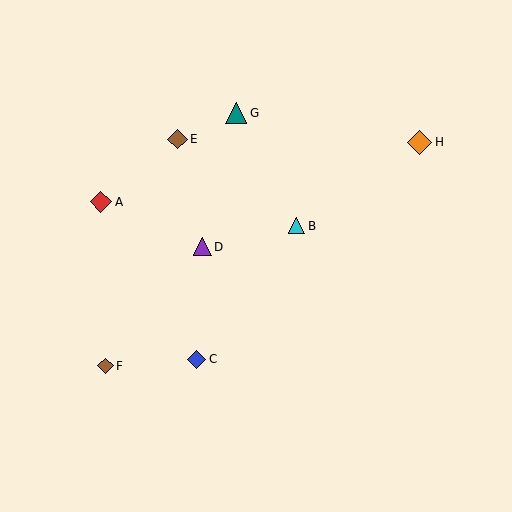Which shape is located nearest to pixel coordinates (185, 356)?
The blue diamond (labeled C) at (196, 359) is nearest to that location.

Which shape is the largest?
The orange diamond (labeled H) is the largest.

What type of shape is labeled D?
Shape D is a purple triangle.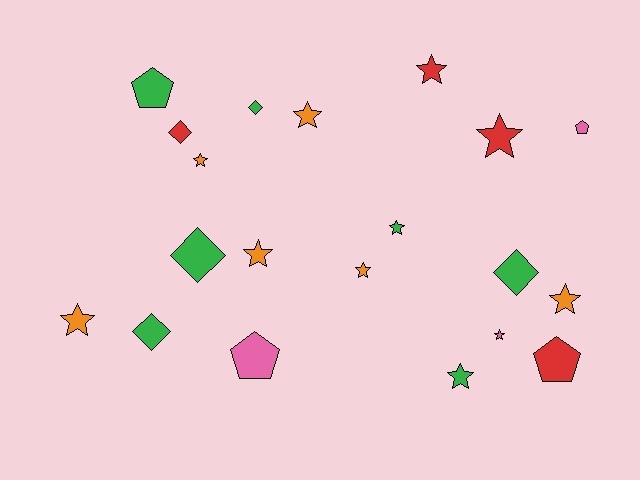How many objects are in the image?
There are 20 objects.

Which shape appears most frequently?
Star, with 11 objects.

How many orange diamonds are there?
There are no orange diamonds.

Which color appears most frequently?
Green, with 7 objects.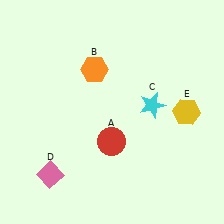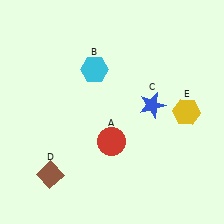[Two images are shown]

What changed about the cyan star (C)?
In Image 1, C is cyan. In Image 2, it changed to blue.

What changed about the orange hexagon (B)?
In Image 1, B is orange. In Image 2, it changed to cyan.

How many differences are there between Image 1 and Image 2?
There are 3 differences between the two images.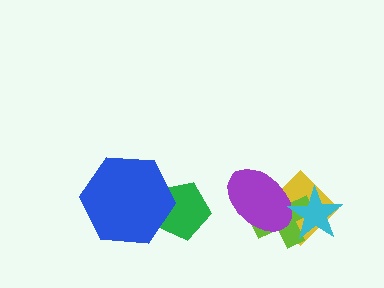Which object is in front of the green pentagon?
The blue hexagon is in front of the green pentagon.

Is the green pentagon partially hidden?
Yes, it is partially covered by another shape.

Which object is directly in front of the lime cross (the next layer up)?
The purple ellipse is directly in front of the lime cross.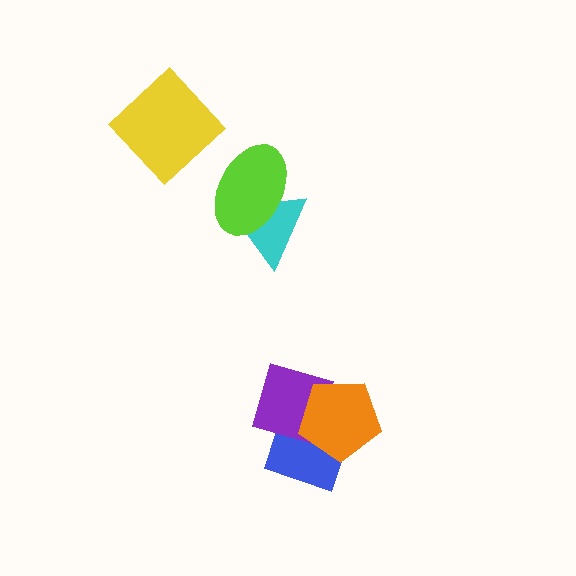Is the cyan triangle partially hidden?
Yes, it is partially covered by another shape.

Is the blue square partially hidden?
Yes, it is partially covered by another shape.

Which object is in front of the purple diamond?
The orange pentagon is in front of the purple diamond.